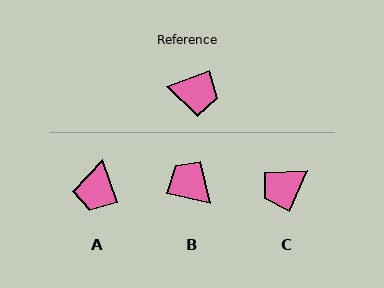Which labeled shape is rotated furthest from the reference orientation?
B, about 147 degrees away.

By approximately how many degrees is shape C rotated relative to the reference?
Approximately 133 degrees clockwise.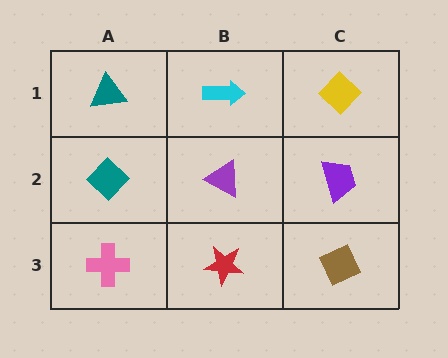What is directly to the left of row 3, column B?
A pink cross.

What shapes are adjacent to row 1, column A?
A teal diamond (row 2, column A), a cyan arrow (row 1, column B).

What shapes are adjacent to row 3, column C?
A purple trapezoid (row 2, column C), a red star (row 3, column B).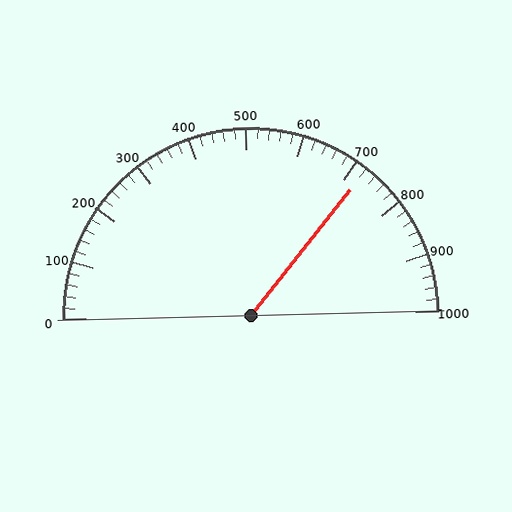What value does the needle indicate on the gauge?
The needle indicates approximately 720.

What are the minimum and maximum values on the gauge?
The gauge ranges from 0 to 1000.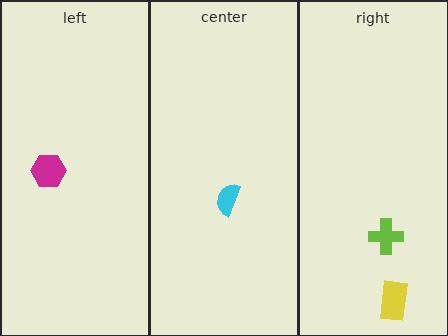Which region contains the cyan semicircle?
The center region.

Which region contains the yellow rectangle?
The right region.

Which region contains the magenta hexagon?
The left region.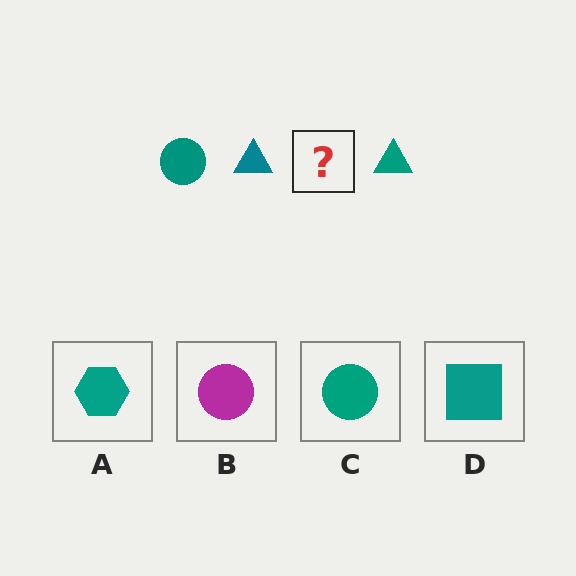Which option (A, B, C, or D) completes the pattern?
C.